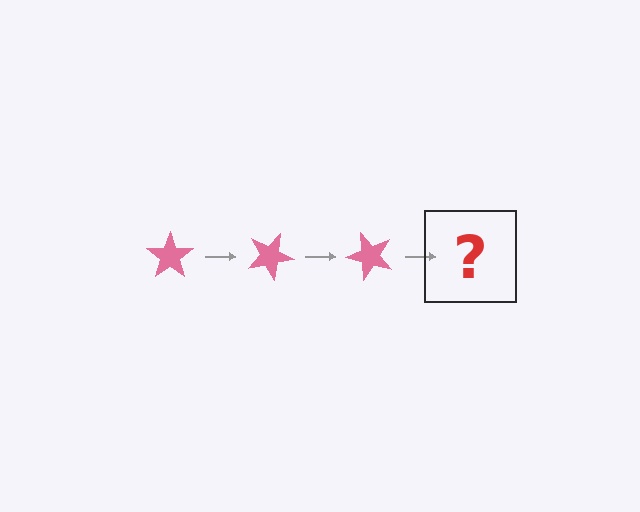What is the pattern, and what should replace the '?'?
The pattern is that the star rotates 25 degrees each step. The '?' should be a pink star rotated 75 degrees.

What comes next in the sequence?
The next element should be a pink star rotated 75 degrees.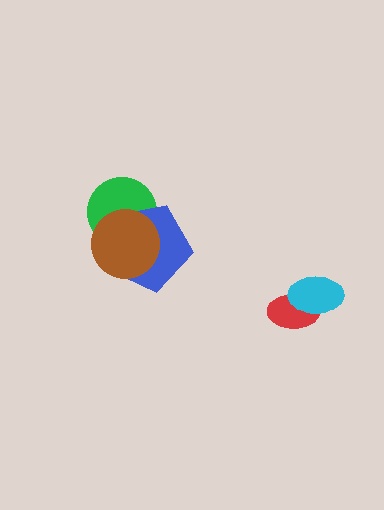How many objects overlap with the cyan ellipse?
1 object overlaps with the cyan ellipse.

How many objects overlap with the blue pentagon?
2 objects overlap with the blue pentagon.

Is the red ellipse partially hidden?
Yes, it is partially covered by another shape.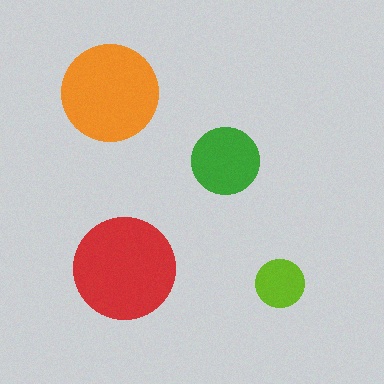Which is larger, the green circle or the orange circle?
The orange one.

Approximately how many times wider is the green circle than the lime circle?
About 1.5 times wider.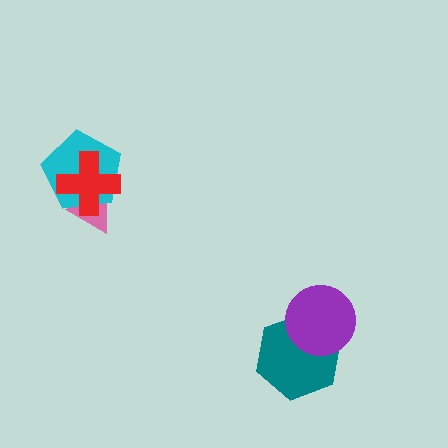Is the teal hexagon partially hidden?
Yes, it is partially covered by another shape.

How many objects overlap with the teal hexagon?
1 object overlaps with the teal hexagon.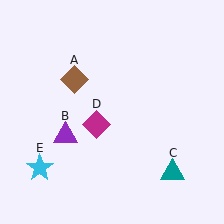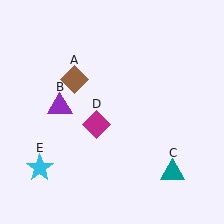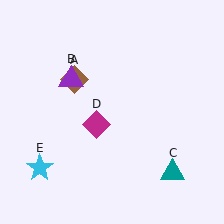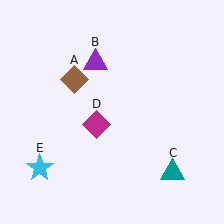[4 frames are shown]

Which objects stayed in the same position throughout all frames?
Brown diamond (object A) and teal triangle (object C) and magenta diamond (object D) and cyan star (object E) remained stationary.